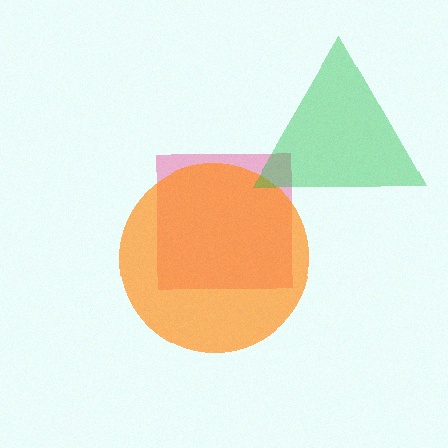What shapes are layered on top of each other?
The layered shapes are: a pink square, an orange circle, a green triangle.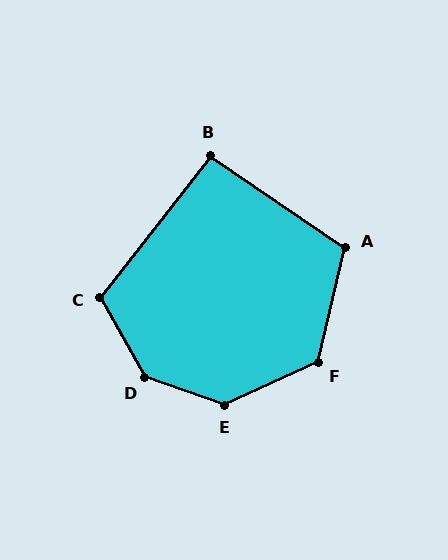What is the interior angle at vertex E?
Approximately 136 degrees (obtuse).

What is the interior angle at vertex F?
Approximately 128 degrees (obtuse).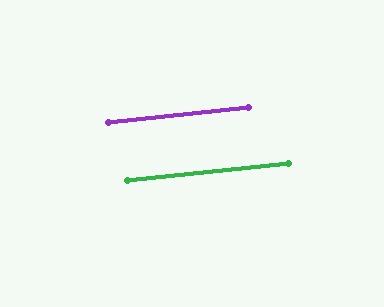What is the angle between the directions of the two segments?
Approximately 0 degrees.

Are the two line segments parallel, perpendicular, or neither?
Parallel — their directions differ by only 0.3°.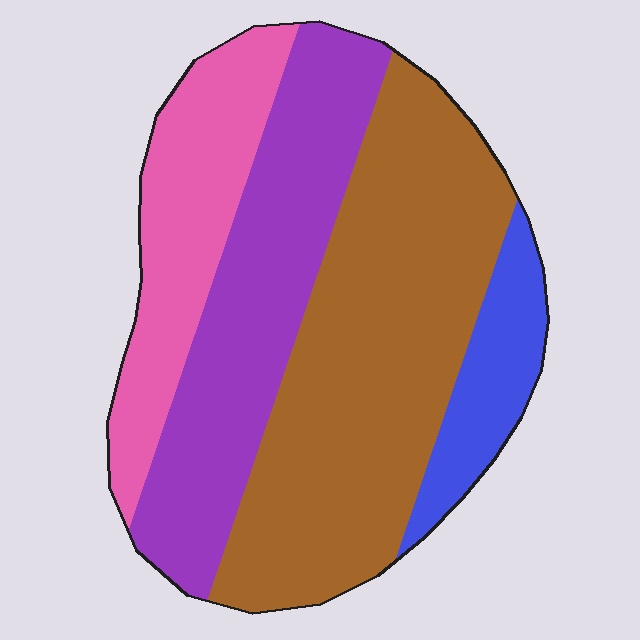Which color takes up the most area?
Brown, at roughly 45%.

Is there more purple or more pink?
Purple.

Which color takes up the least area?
Blue, at roughly 10%.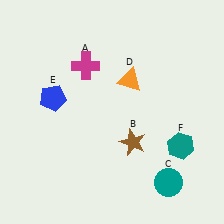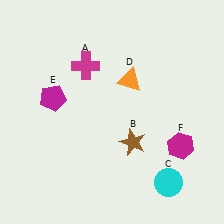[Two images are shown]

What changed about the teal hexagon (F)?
In Image 1, F is teal. In Image 2, it changed to magenta.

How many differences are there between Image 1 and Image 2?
There are 3 differences between the two images.